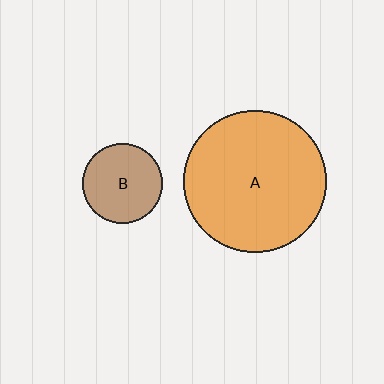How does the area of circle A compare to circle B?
Approximately 3.2 times.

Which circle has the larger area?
Circle A (orange).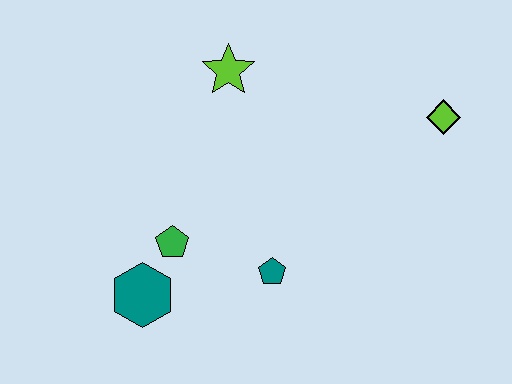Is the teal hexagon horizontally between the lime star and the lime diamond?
No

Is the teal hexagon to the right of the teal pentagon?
No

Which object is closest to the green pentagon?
The teal hexagon is closest to the green pentagon.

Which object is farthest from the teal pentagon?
The lime diamond is farthest from the teal pentagon.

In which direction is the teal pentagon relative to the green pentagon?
The teal pentagon is to the right of the green pentagon.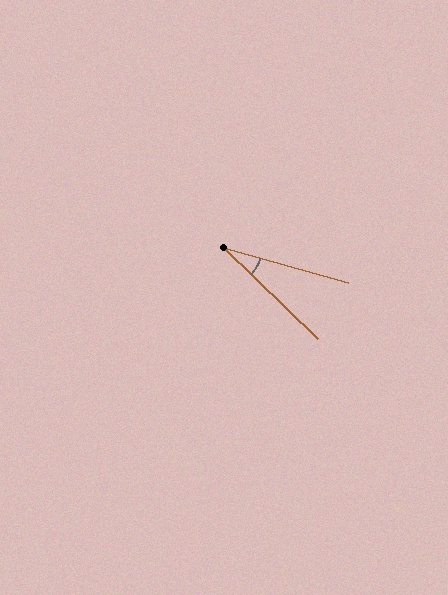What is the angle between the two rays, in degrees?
Approximately 28 degrees.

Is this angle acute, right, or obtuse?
It is acute.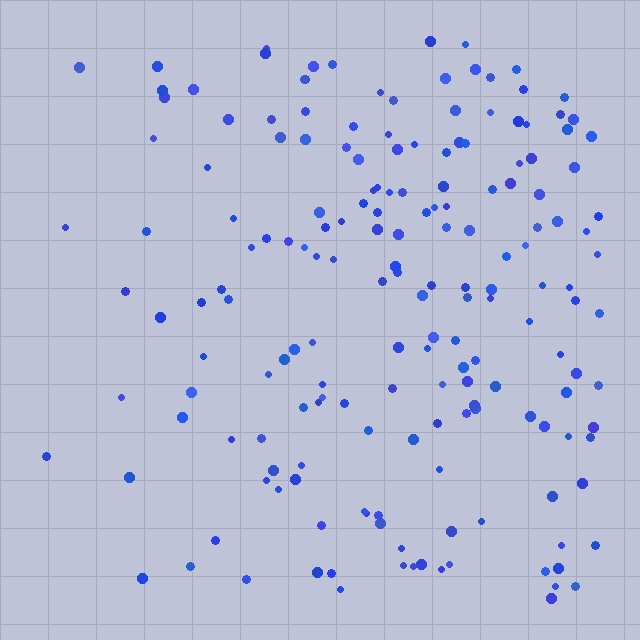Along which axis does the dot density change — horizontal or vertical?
Horizontal.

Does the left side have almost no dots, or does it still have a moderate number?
Still a moderate number, just noticeably fewer than the right.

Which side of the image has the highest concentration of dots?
The right.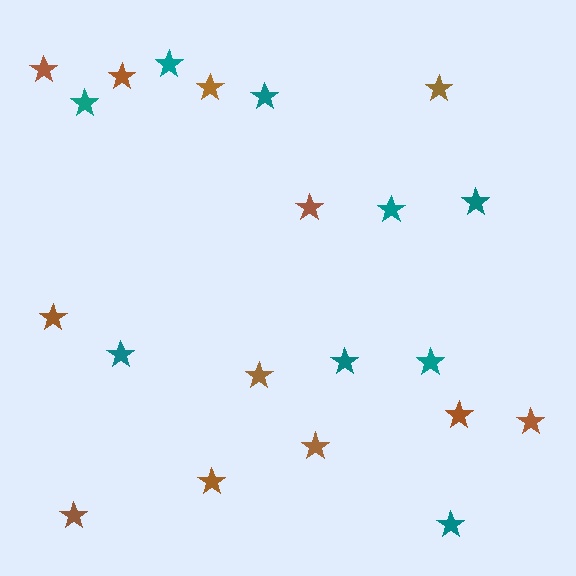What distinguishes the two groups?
There are 2 groups: one group of teal stars (9) and one group of brown stars (12).